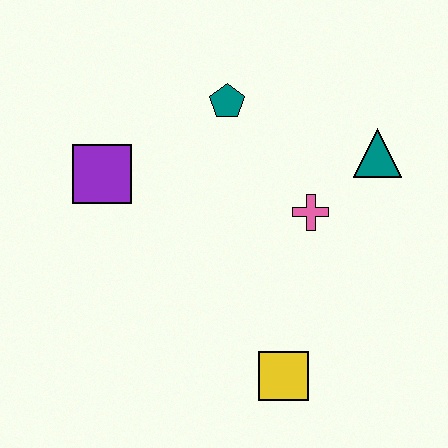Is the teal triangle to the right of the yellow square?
Yes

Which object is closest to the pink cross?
The teal triangle is closest to the pink cross.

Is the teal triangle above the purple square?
Yes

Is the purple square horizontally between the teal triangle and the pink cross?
No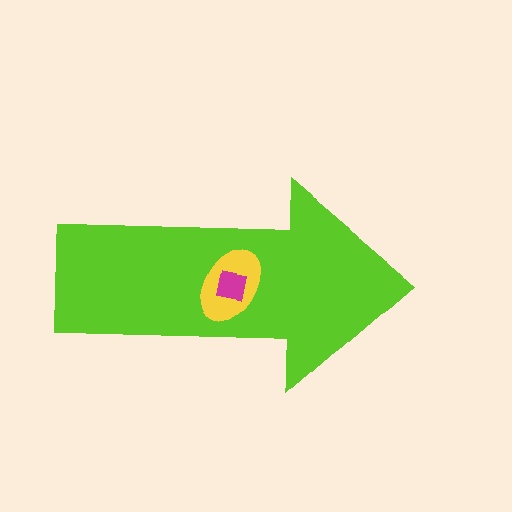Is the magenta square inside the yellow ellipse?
Yes.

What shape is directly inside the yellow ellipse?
The magenta square.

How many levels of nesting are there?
3.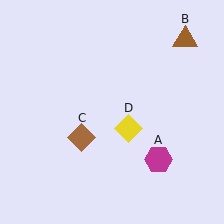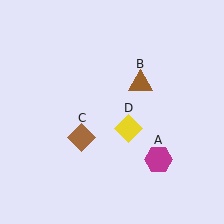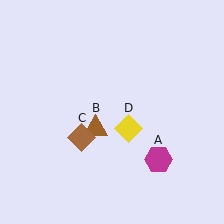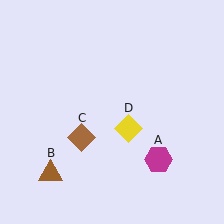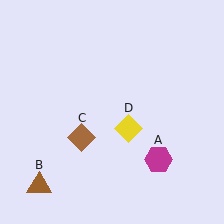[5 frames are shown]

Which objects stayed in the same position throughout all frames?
Magenta hexagon (object A) and brown diamond (object C) and yellow diamond (object D) remained stationary.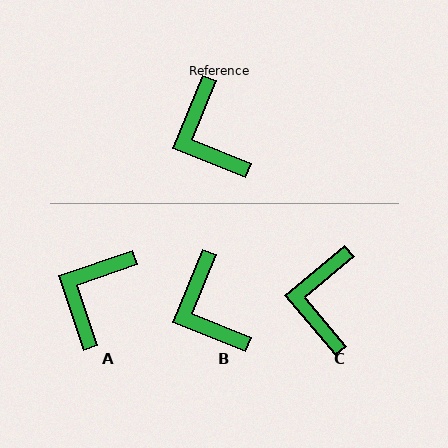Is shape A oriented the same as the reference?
No, it is off by about 49 degrees.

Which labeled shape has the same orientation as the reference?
B.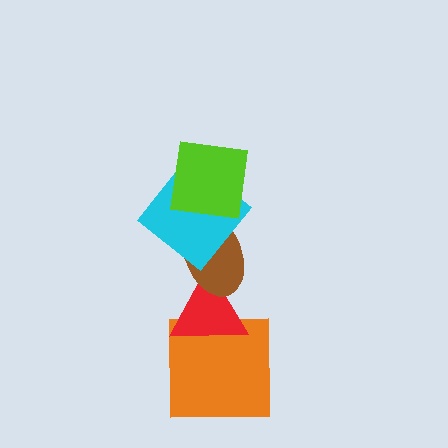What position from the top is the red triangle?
The red triangle is 4th from the top.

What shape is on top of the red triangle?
The brown ellipse is on top of the red triangle.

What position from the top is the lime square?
The lime square is 1st from the top.